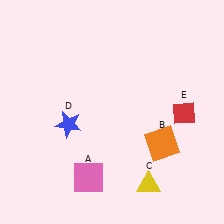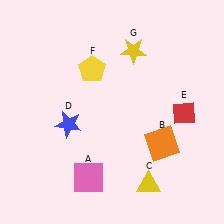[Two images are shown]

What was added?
A yellow pentagon (F), a yellow star (G) were added in Image 2.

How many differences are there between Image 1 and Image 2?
There are 2 differences between the two images.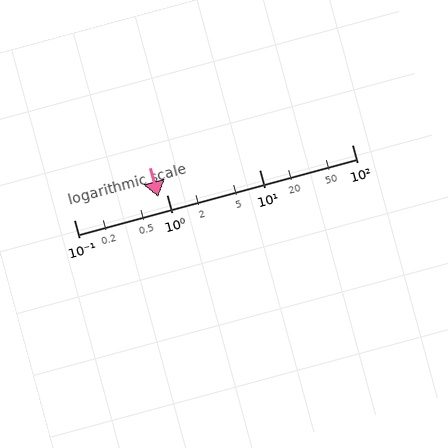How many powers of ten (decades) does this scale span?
The scale spans 3 decades, from 0.1 to 100.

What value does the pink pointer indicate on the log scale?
The pointer indicates approximately 0.82.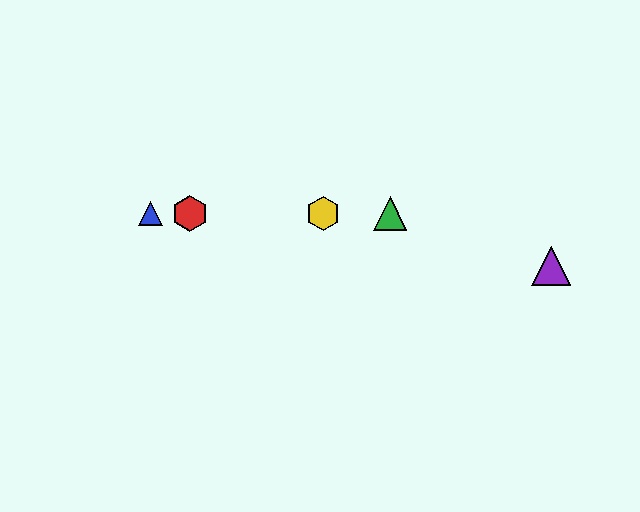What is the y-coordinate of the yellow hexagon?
The yellow hexagon is at y≈213.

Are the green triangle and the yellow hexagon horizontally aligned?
Yes, both are at y≈213.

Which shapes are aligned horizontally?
The red hexagon, the blue triangle, the green triangle, the yellow hexagon are aligned horizontally.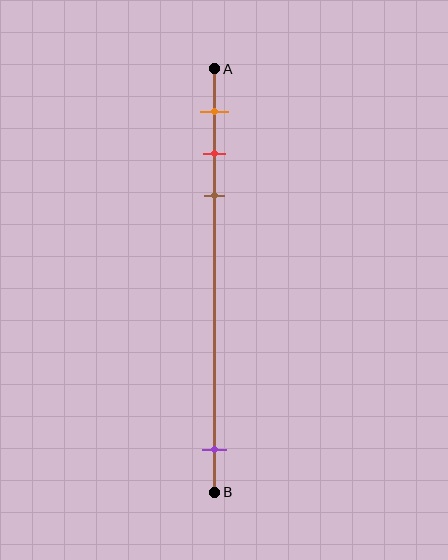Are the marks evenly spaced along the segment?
No, the marks are not evenly spaced.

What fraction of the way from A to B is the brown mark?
The brown mark is approximately 30% (0.3) of the way from A to B.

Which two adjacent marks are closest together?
The red and brown marks are the closest adjacent pair.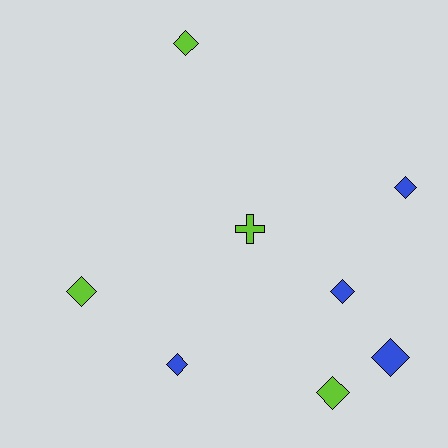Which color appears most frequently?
Lime, with 4 objects.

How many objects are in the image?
There are 8 objects.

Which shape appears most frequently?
Diamond, with 7 objects.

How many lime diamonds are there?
There are 3 lime diamonds.